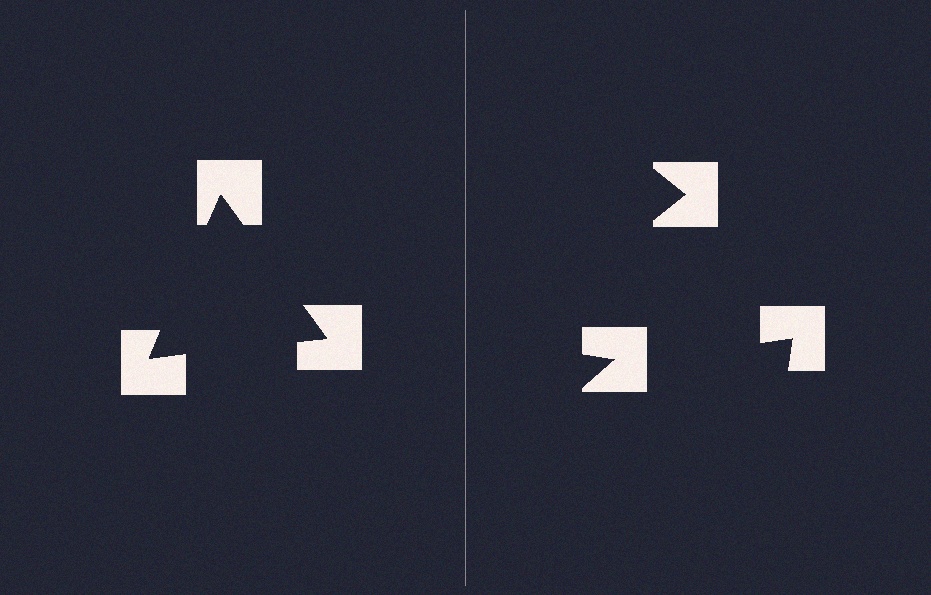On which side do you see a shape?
An illusory triangle appears on the left side. On the right side the wedge cuts are rotated, so no coherent shape forms.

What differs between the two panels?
The notched squares are positioned identically on both sides; only the wedge orientations differ. On the left they align to a triangle; on the right they are misaligned.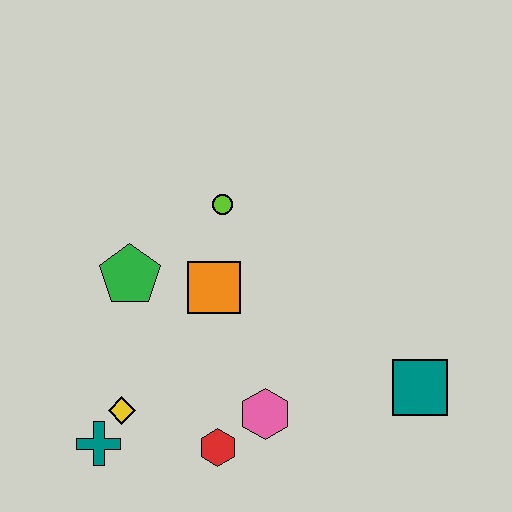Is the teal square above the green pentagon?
No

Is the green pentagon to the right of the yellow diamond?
Yes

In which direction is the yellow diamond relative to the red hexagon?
The yellow diamond is to the left of the red hexagon.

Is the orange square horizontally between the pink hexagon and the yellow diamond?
Yes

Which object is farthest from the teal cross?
The teal square is farthest from the teal cross.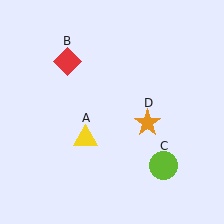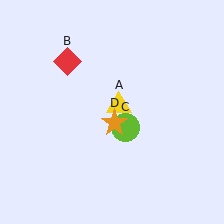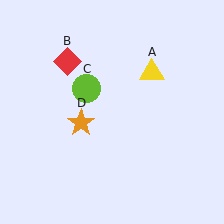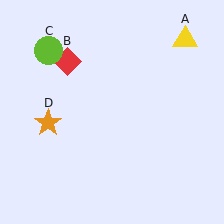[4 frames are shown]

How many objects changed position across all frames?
3 objects changed position: yellow triangle (object A), lime circle (object C), orange star (object D).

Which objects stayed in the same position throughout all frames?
Red diamond (object B) remained stationary.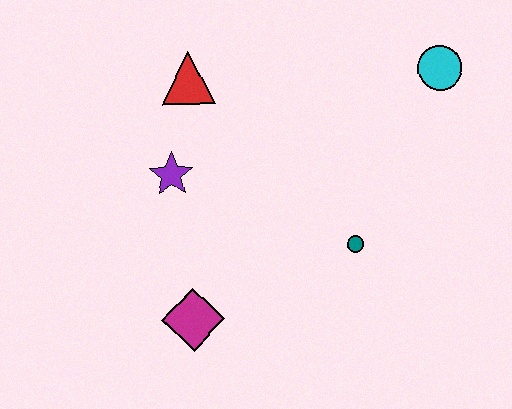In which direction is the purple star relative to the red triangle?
The purple star is below the red triangle.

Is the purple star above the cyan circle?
No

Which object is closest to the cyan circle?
The teal circle is closest to the cyan circle.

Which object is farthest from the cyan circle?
The magenta diamond is farthest from the cyan circle.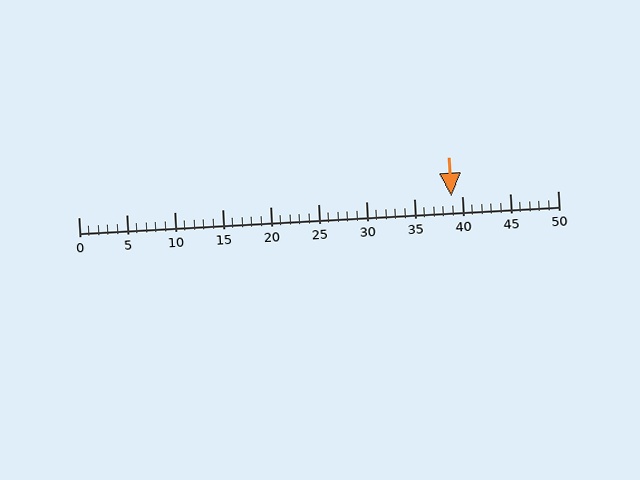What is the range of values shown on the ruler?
The ruler shows values from 0 to 50.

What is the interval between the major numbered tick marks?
The major tick marks are spaced 5 units apart.